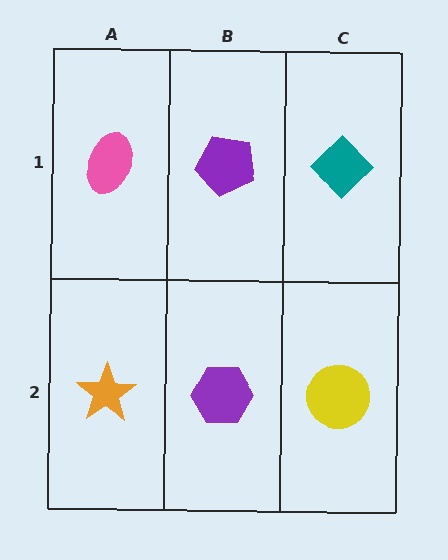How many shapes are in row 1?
3 shapes.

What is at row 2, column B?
A purple hexagon.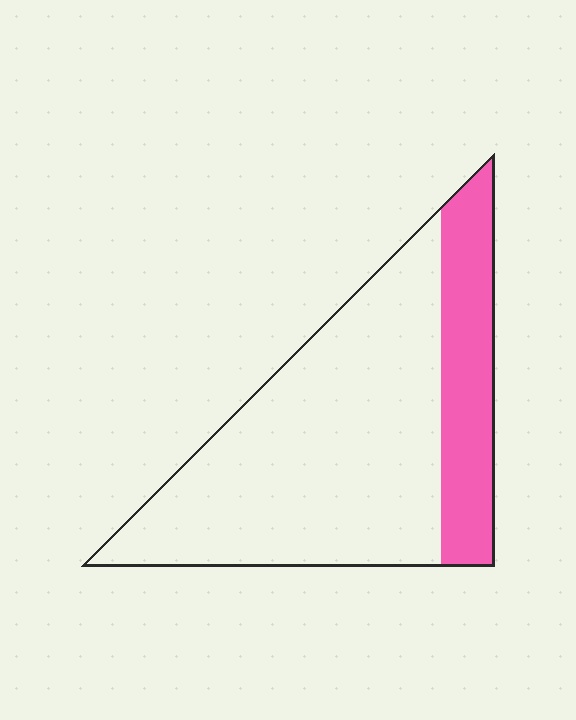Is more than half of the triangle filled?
No.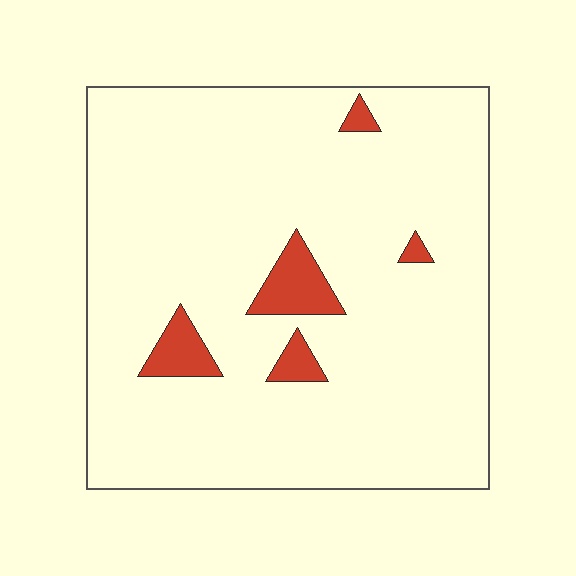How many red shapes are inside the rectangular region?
5.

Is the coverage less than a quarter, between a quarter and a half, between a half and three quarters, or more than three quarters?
Less than a quarter.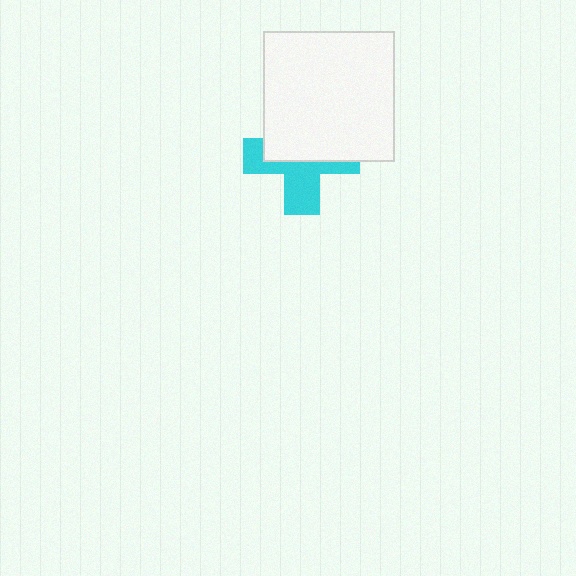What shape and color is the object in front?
The object in front is a white square.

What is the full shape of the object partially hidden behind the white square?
The partially hidden object is a cyan cross.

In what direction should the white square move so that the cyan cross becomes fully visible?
The white square should move up. That is the shortest direction to clear the overlap and leave the cyan cross fully visible.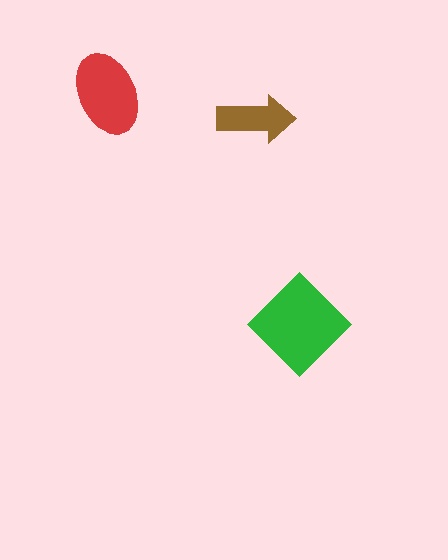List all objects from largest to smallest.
The green diamond, the red ellipse, the brown arrow.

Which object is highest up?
The red ellipse is topmost.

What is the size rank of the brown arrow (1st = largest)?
3rd.